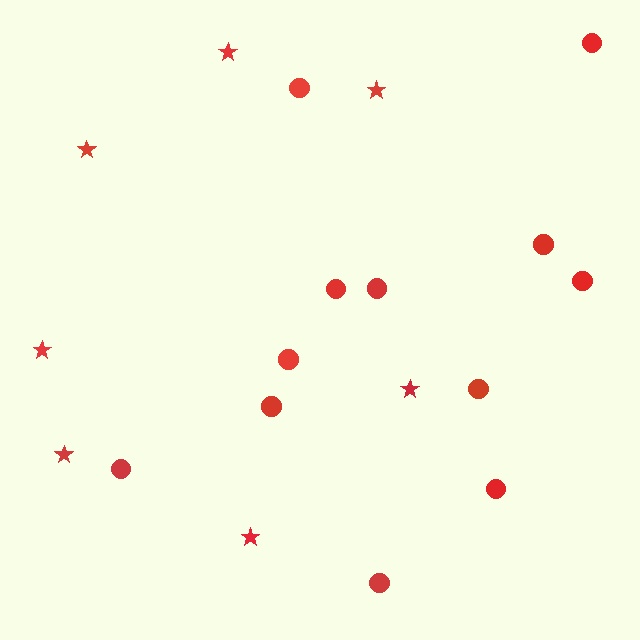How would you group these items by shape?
There are 2 groups: one group of stars (7) and one group of circles (12).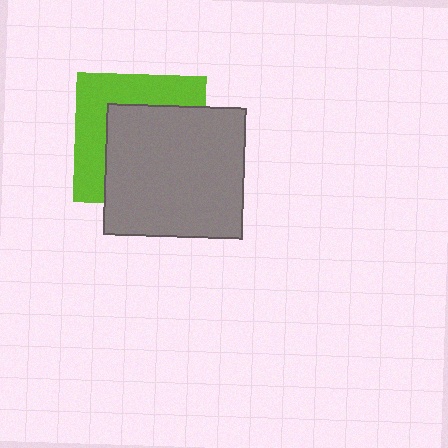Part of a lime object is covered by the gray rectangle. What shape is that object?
It is a square.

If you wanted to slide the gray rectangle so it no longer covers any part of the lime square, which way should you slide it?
Slide it toward the lower-right — that is the most direct way to separate the two shapes.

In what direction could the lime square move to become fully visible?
The lime square could move toward the upper-left. That would shift it out from behind the gray rectangle entirely.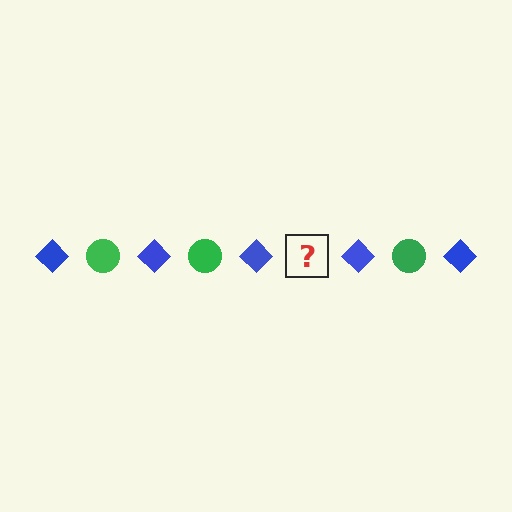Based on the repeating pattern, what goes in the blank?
The blank should be a green circle.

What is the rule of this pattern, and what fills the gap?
The rule is that the pattern alternates between blue diamond and green circle. The gap should be filled with a green circle.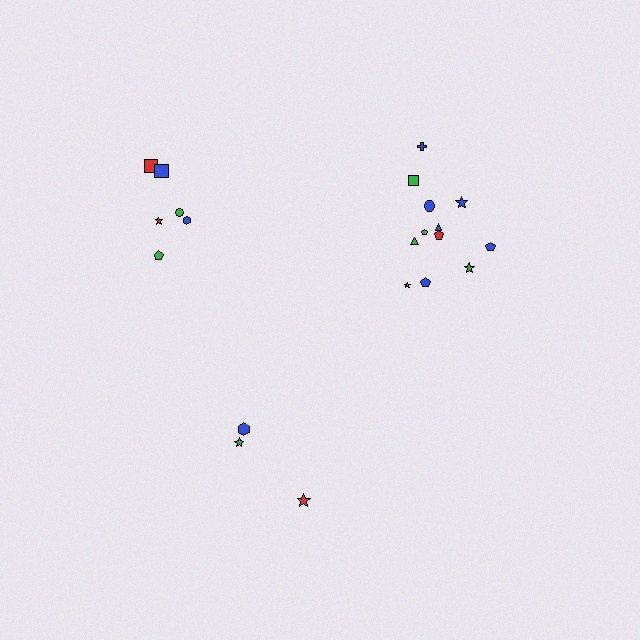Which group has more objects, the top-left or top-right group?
The top-right group.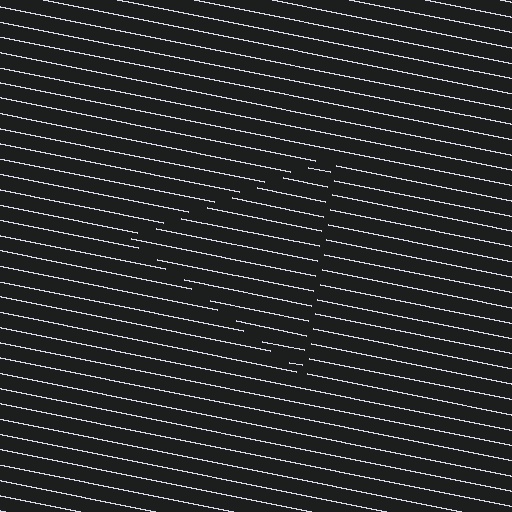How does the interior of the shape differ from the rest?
The interior of the shape contains the same grating, shifted by half a period — the contour is defined by the phase discontinuity where line-ends from the inner and outer gratings abut.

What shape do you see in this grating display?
An illusory triangle. The interior of the shape contains the same grating, shifted by half a period — the contour is defined by the phase discontinuity where line-ends from the inner and outer gratings abut.